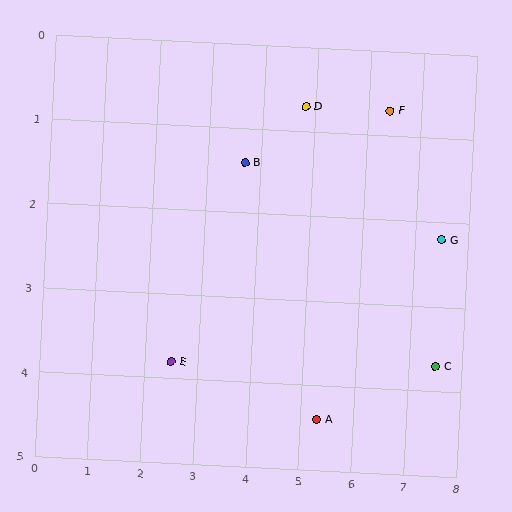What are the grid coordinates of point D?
Point D is at approximately (4.8, 0.7).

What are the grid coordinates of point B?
Point B is at approximately (3.7, 1.4).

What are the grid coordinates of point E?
Point E is at approximately (2.5, 3.8).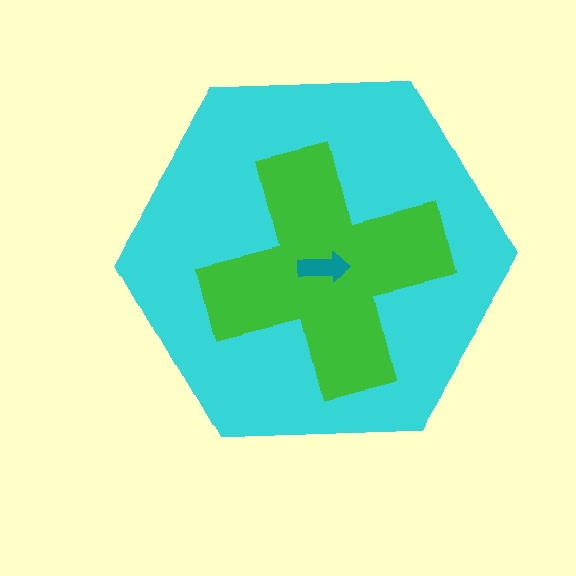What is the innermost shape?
The teal arrow.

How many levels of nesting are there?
3.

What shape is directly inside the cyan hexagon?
The green cross.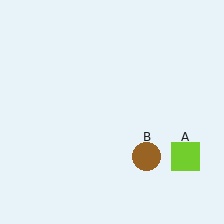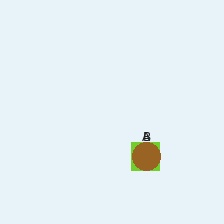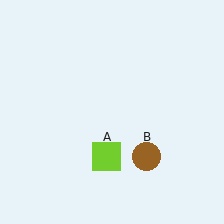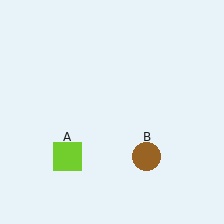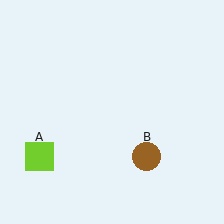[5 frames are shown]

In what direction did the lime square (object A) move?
The lime square (object A) moved left.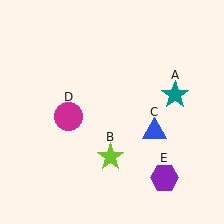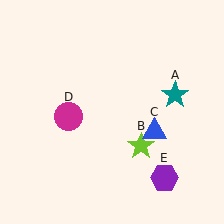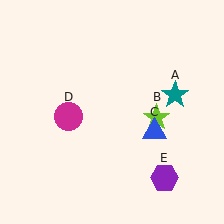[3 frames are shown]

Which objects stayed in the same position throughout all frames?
Teal star (object A) and blue triangle (object C) and magenta circle (object D) and purple hexagon (object E) remained stationary.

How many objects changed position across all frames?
1 object changed position: lime star (object B).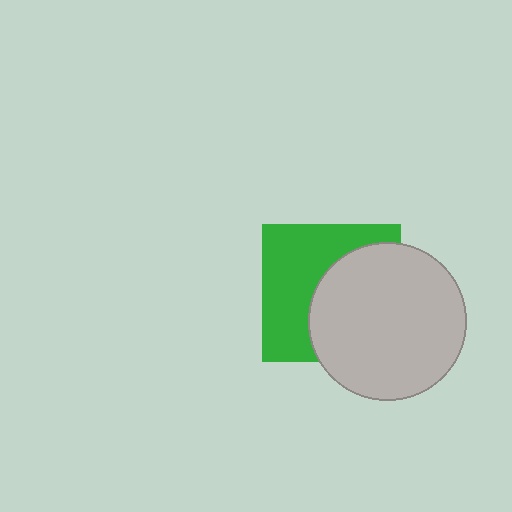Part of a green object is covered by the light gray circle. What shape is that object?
It is a square.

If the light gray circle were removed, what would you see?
You would see the complete green square.